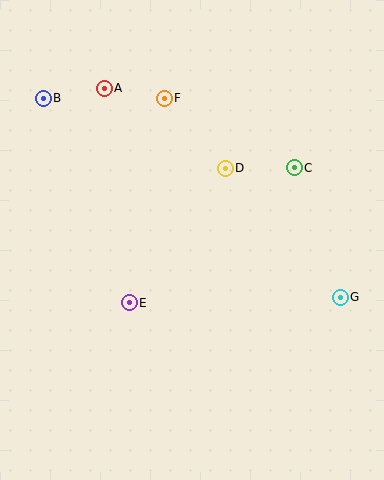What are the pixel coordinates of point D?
Point D is at (225, 168).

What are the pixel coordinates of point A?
Point A is at (104, 88).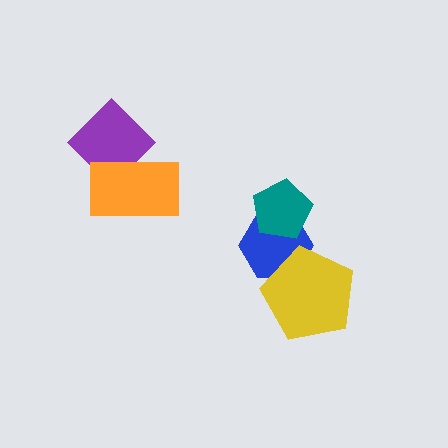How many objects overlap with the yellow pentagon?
1 object overlaps with the yellow pentagon.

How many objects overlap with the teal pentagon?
1 object overlaps with the teal pentagon.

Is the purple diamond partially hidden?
Yes, it is partially covered by another shape.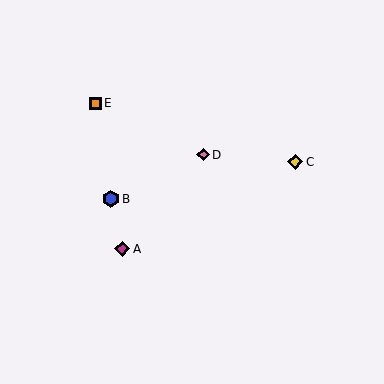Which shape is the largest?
The blue hexagon (labeled B) is the largest.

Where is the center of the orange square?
The center of the orange square is at (95, 103).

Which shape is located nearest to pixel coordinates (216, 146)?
The pink diamond (labeled D) at (203, 155) is nearest to that location.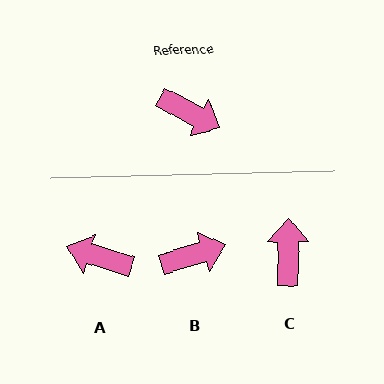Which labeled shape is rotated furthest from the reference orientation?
A, about 169 degrees away.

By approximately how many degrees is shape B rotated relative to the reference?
Approximately 45 degrees counter-clockwise.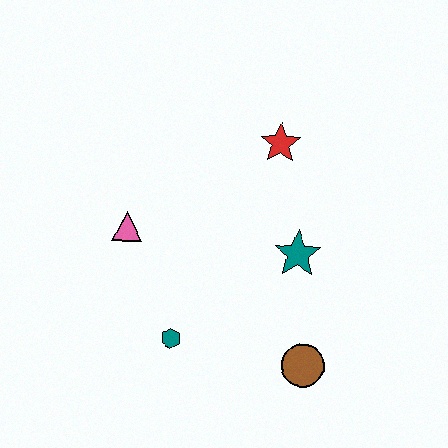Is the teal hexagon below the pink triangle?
Yes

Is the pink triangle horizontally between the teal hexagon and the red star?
No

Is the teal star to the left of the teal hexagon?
No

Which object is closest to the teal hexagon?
The pink triangle is closest to the teal hexagon.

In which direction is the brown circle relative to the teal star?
The brown circle is below the teal star.